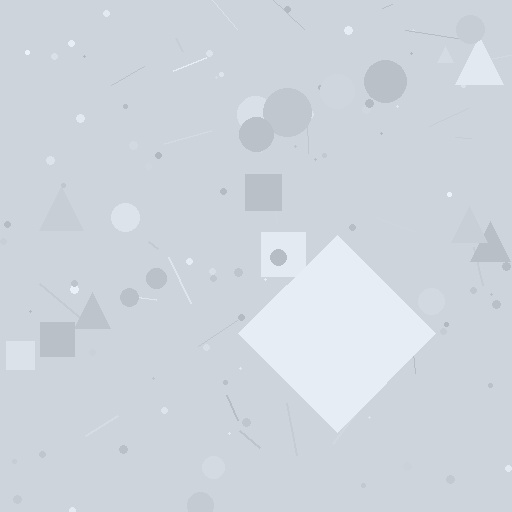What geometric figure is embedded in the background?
A diamond is embedded in the background.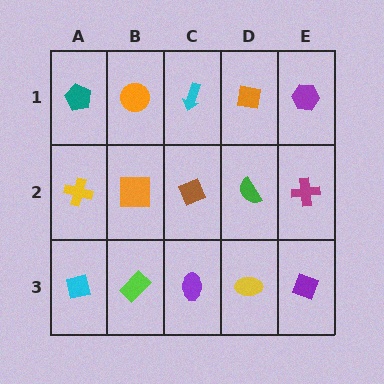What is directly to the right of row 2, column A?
An orange square.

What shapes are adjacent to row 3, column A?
A yellow cross (row 2, column A), a lime rectangle (row 3, column B).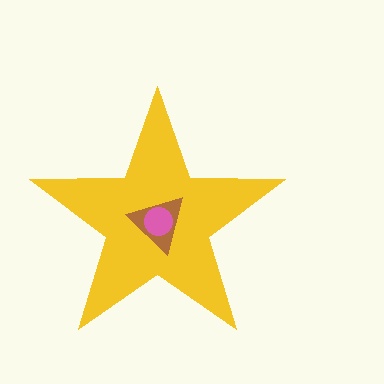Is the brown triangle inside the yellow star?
Yes.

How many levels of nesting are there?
3.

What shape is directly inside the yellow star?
The brown triangle.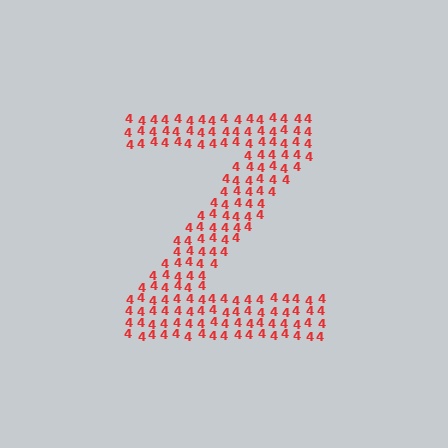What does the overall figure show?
The overall figure shows the letter Z.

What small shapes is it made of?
It is made of small digit 4's.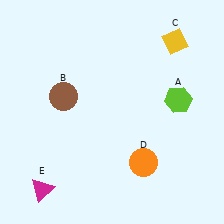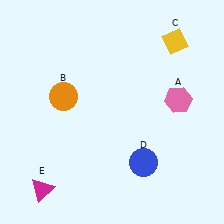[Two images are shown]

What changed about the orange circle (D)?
In Image 1, D is orange. In Image 2, it changed to blue.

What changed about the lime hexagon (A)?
In Image 1, A is lime. In Image 2, it changed to pink.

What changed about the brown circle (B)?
In Image 1, B is brown. In Image 2, it changed to orange.